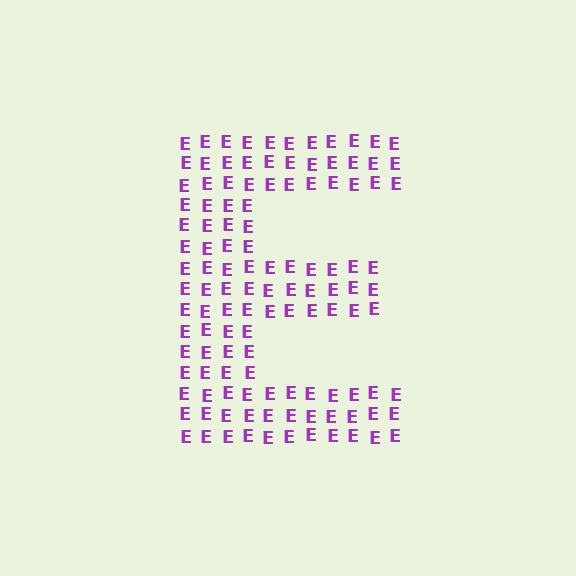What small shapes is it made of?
It is made of small letter E's.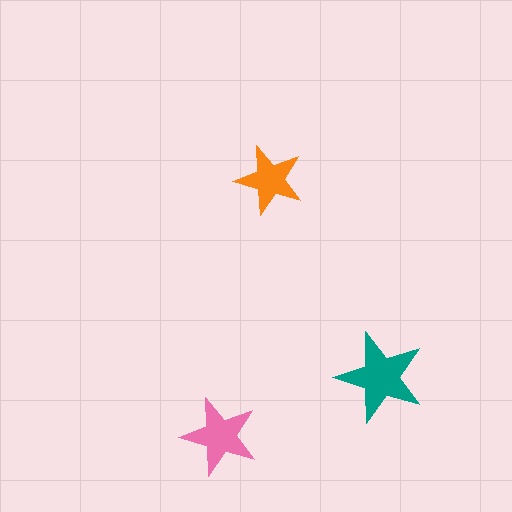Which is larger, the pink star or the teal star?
The teal one.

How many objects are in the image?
There are 3 objects in the image.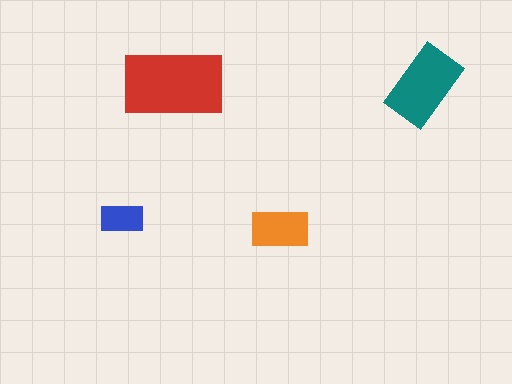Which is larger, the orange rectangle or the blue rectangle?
The orange one.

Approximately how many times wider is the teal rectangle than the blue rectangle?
About 2 times wider.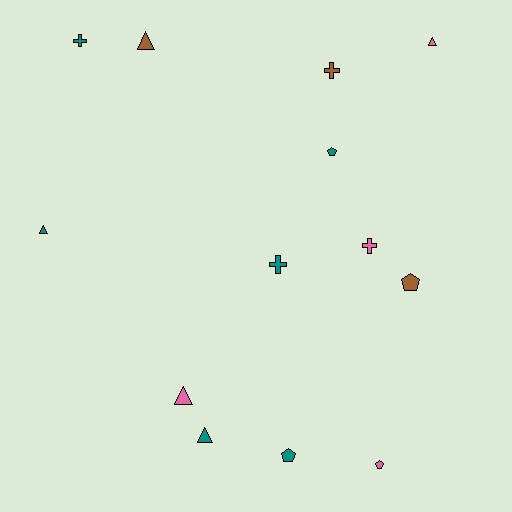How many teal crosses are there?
There are 2 teal crosses.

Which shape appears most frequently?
Triangle, with 5 objects.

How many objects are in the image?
There are 13 objects.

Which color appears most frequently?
Teal, with 6 objects.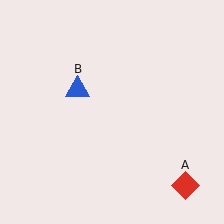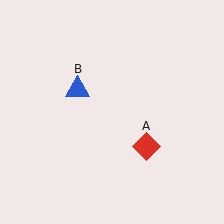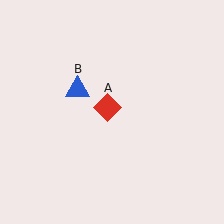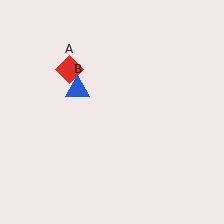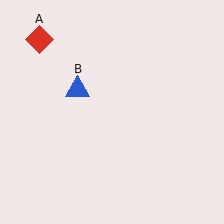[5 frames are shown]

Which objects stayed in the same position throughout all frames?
Blue triangle (object B) remained stationary.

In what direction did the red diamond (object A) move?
The red diamond (object A) moved up and to the left.